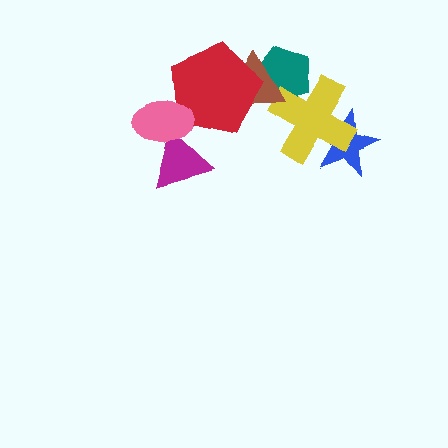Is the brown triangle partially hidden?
Yes, it is partially covered by another shape.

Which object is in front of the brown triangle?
The red pentagon is in front of the brown triangle.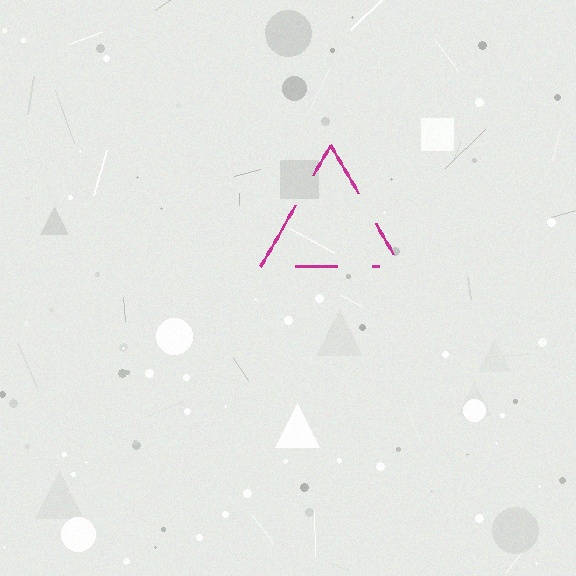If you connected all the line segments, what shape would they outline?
They would outline a triangle.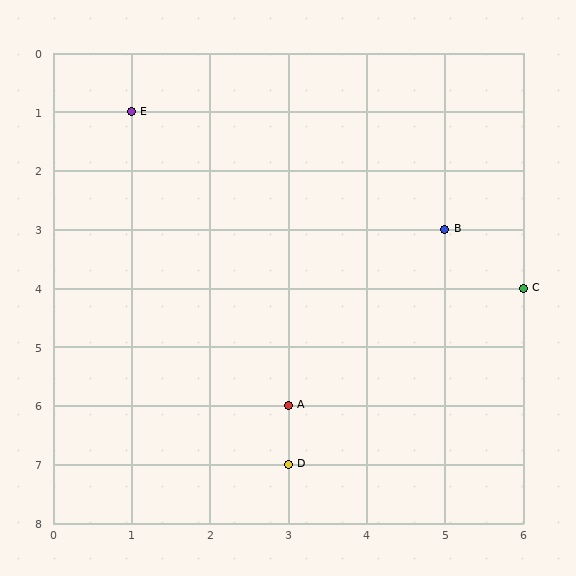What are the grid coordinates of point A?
Point A is at grid coordinates (3, 6).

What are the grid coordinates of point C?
Point C is at grid coordinates (6, 4).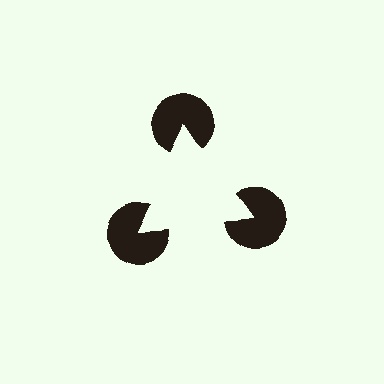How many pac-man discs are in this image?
There are 3 — one at each vertex of the illusory triangle.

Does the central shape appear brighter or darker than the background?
It typically appears slightly brighter than the background, even though no actual brightness change is drawn.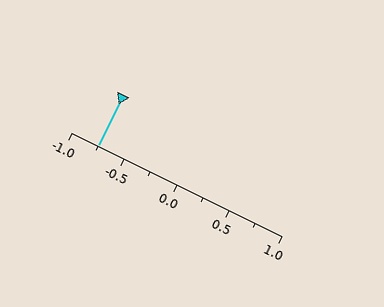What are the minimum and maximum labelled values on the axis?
The axis runs from -1.0 to 1.0.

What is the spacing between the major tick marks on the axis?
The major ticks are spaced 0.5 apart.